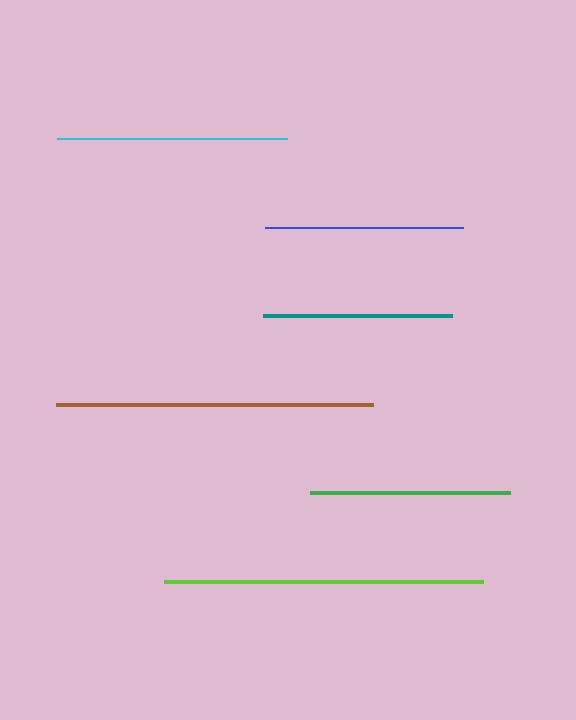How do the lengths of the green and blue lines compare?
The green and blue lines are approximately the same length.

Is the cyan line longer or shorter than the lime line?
The lime line is longer than the cyan line.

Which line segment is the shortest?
The teal line is the shortest at approximately 188 pixels.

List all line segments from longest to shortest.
From longest to shortest: lime, brown, cyan, green, blue, teal.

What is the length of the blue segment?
The blue segment is approximately 198 pixels long.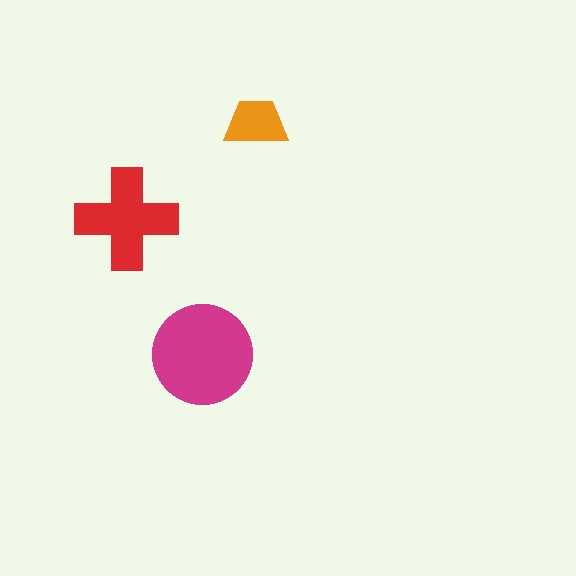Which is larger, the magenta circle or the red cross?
The magenta circle.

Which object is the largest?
The magenta circle.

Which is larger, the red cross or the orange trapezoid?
The red cross.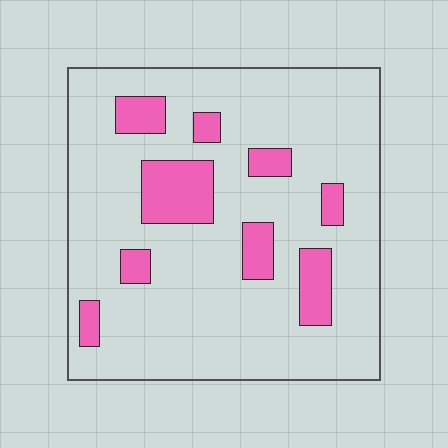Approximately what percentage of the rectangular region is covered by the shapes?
Approximately 15%.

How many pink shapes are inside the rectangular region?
9.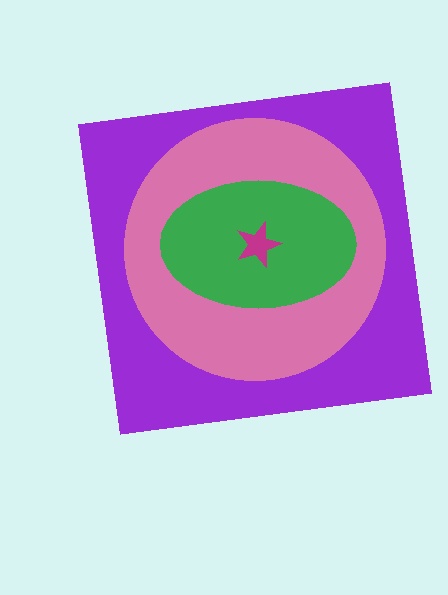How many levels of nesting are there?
4.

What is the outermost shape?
The purple square.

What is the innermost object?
The magenta star.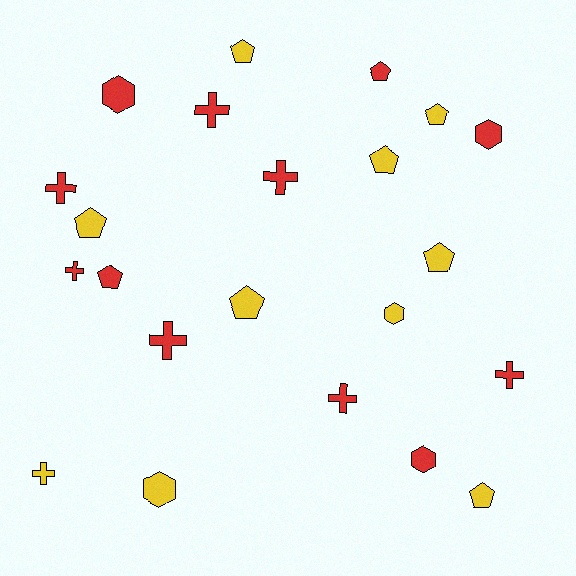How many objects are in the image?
There are 22 objects.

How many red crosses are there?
There are 7 red crosses.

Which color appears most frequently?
Red, with 12 objects.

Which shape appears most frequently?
Pentagon, with 9 objects.